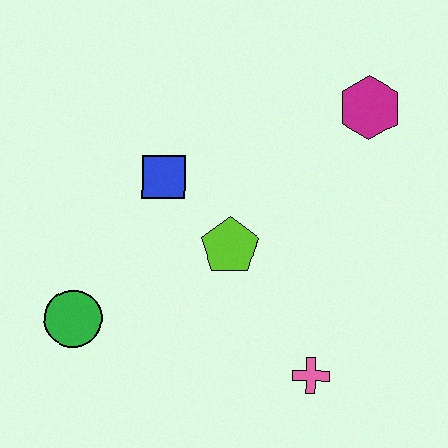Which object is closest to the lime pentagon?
The blue square is closest to the lime pentagon.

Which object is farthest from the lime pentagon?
The magenta hexagon is farthest from the lime pentagon.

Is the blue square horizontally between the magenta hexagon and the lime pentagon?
No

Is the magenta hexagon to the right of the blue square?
Yes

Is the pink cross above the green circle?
No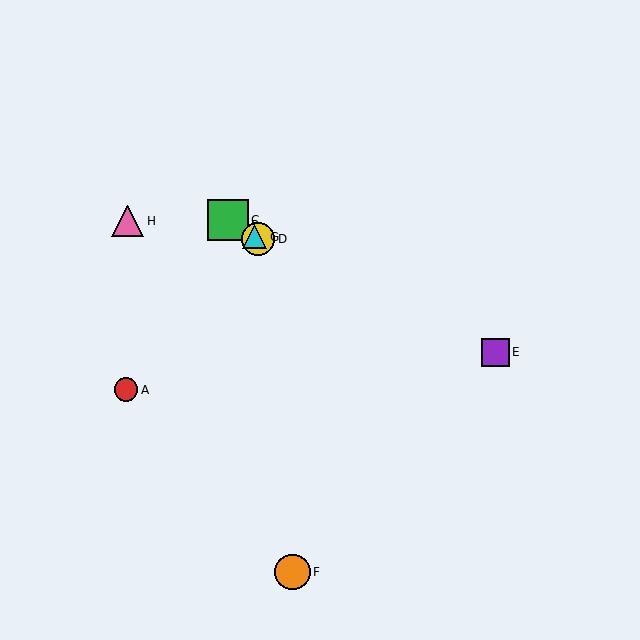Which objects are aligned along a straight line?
Objects B, C, D, G are aligned along a straight line.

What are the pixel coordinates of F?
Object F is at (292, 572).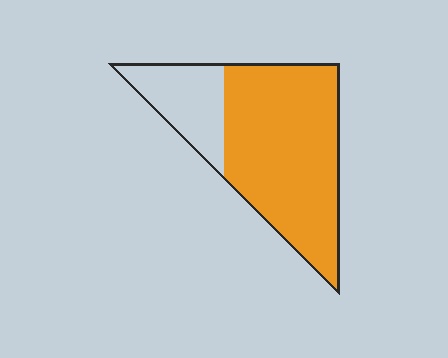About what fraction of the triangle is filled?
About three quarters (3/4).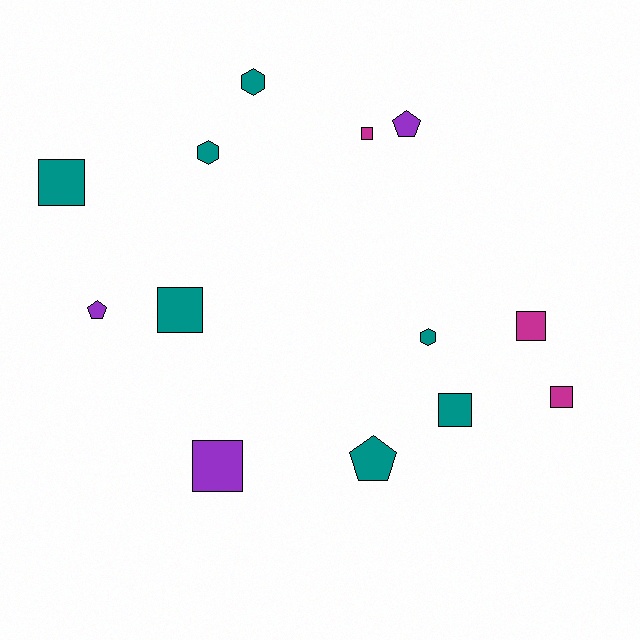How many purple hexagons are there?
There are no purple hexagons.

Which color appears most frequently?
Teal, with 7 objects.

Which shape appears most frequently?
Square, with 7 objects.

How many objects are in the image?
There are 13 objects.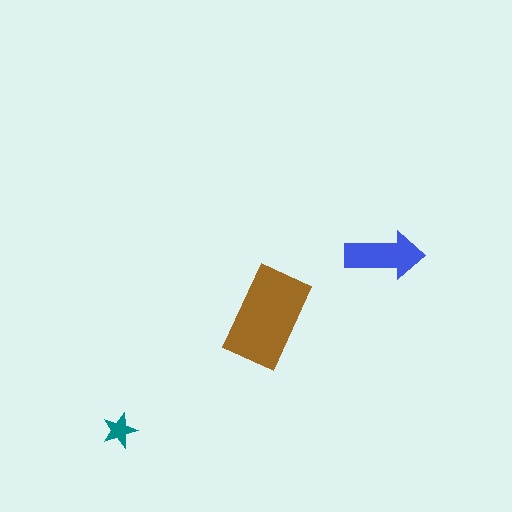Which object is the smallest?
The teal star.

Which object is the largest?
The brown rectangle.